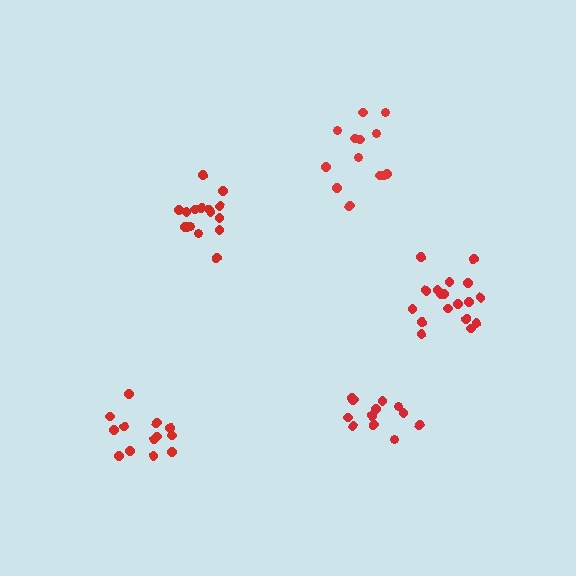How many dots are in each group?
Group 1: 16 dots, Group 2: 18 dots, Group 3: 13 dots, Group 4: 13 dots, Group 5: 13 dots (73 total).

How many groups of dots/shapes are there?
There are 5 groups.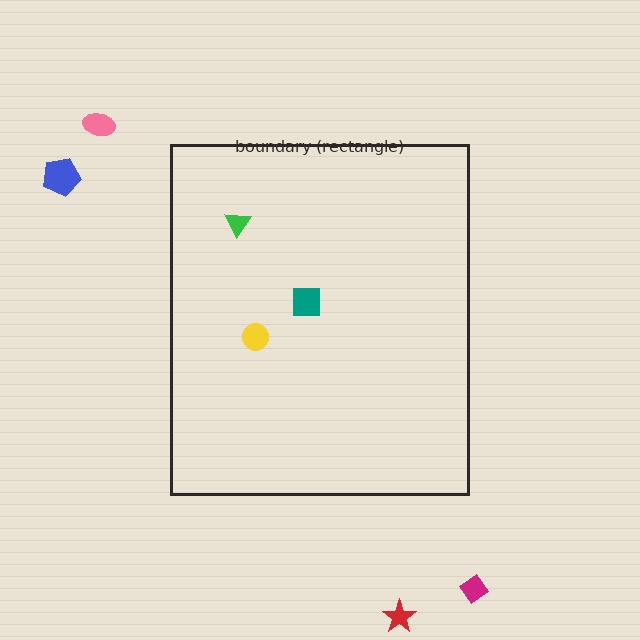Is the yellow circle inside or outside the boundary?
Inside.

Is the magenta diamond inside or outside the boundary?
Outside.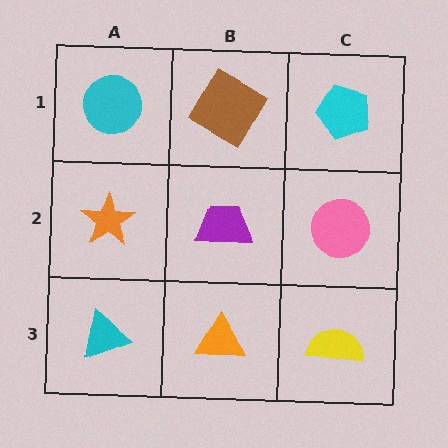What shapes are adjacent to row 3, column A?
An orange star (row 2, column A), an orange triangle (row 3, column B).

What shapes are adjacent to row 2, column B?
A brown diamond (row 1, column B), an orange triangle (row 3, column B), an orange star (row 2, column A), a pink circle (row 2, column C).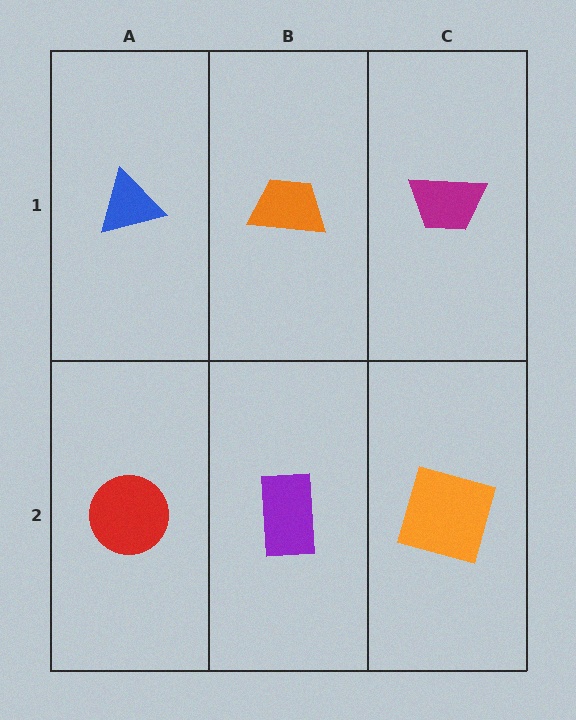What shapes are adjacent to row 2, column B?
An orange trapezoid (row 1, column B), a red circle (row 2, column A), an orange square (row 2, column C).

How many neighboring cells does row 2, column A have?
2.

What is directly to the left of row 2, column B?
A red circle.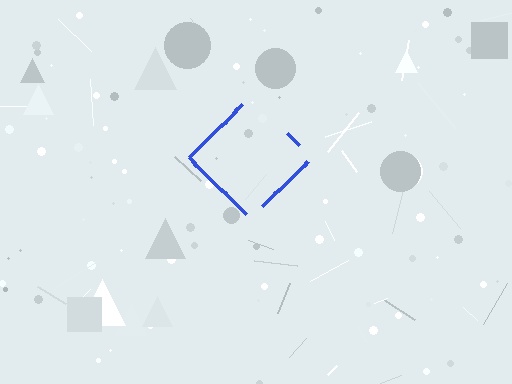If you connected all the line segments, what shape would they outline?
They would outline a diamond.